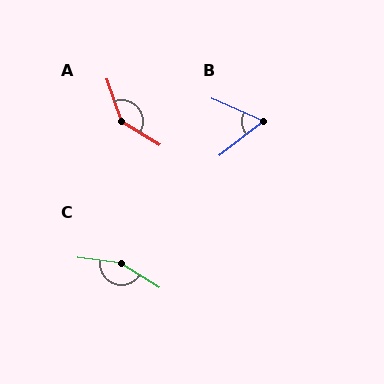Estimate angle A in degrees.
Approximately 140 degrees.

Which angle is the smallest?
B, at approximately 61 degrees.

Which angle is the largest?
C, at approximately 154 degrees.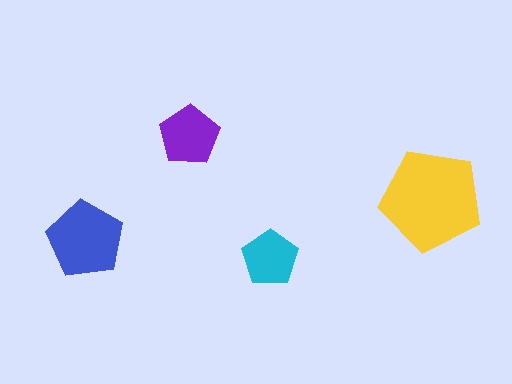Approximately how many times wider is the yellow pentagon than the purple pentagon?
About 1.5 times wider.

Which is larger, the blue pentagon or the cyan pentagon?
The blue one.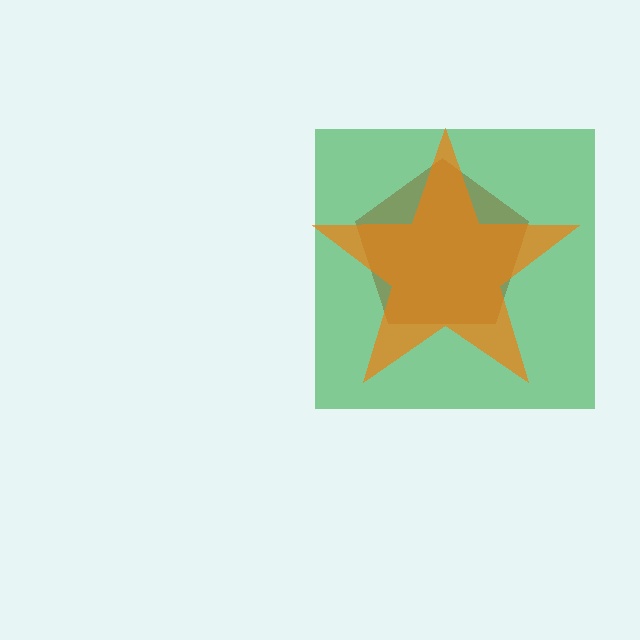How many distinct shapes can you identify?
There are 3 distinct shapes: a red pentagon, a green square, an orange star.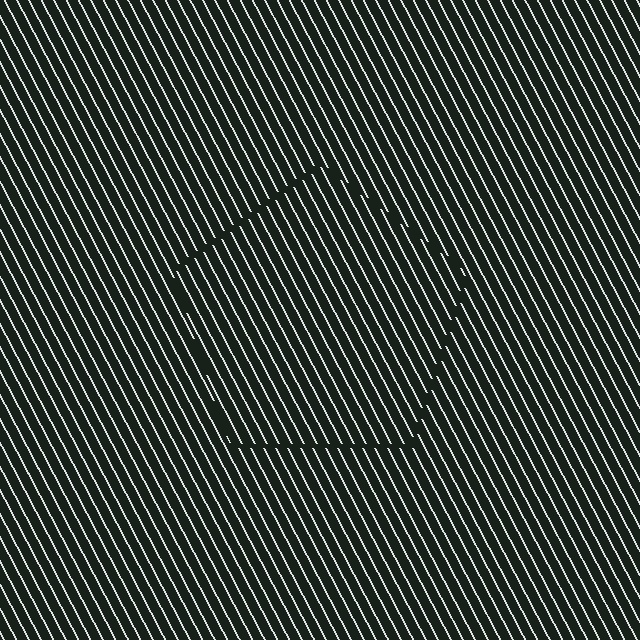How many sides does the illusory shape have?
5 sides — the line-ends trace a pentagon.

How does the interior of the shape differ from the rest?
The interior of the shape contains the same grating, shifted by half a period — the contour is defined by the phase discontinuity where line-ends from the inner and outer gratings abut.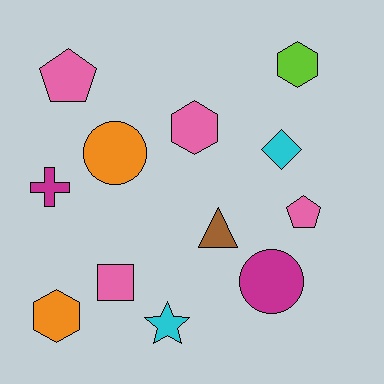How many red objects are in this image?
There are no red objects.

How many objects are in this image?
There are 12 objects.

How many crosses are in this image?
There is 1 cross.